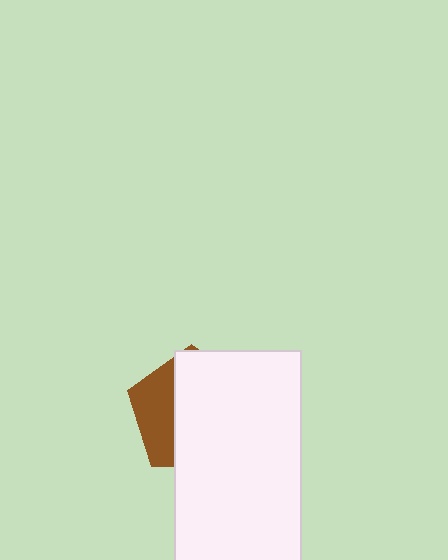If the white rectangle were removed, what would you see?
You would see the complete brown pentagon.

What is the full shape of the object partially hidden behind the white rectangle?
The partially hidden object is a brown pentagon.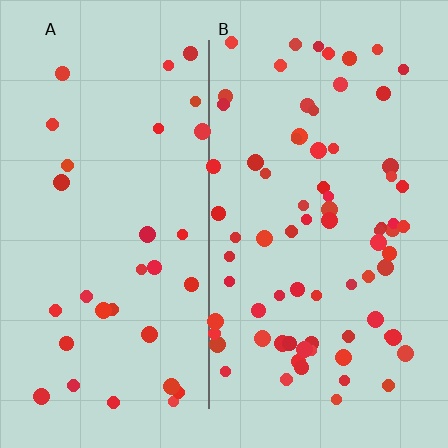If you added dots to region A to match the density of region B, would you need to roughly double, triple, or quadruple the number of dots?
Approximately double.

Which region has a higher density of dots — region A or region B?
B (the right).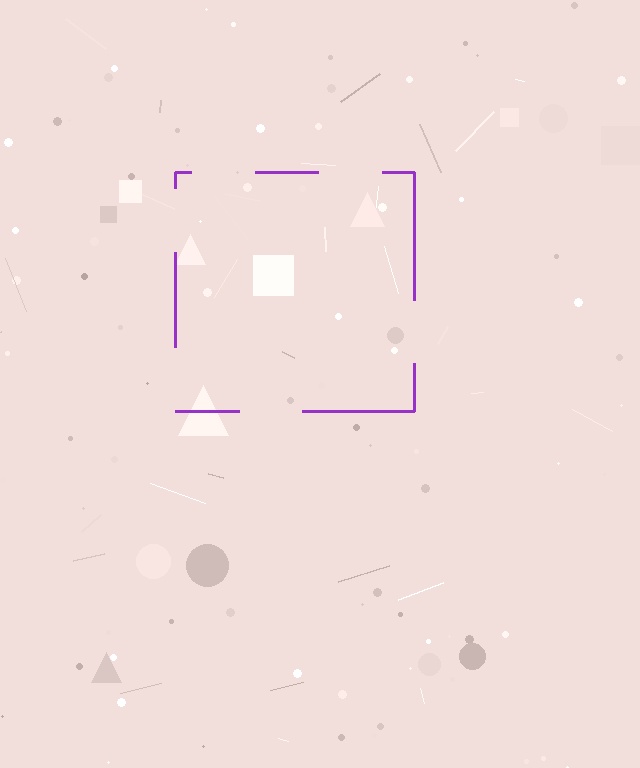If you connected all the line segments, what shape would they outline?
They would outline a square.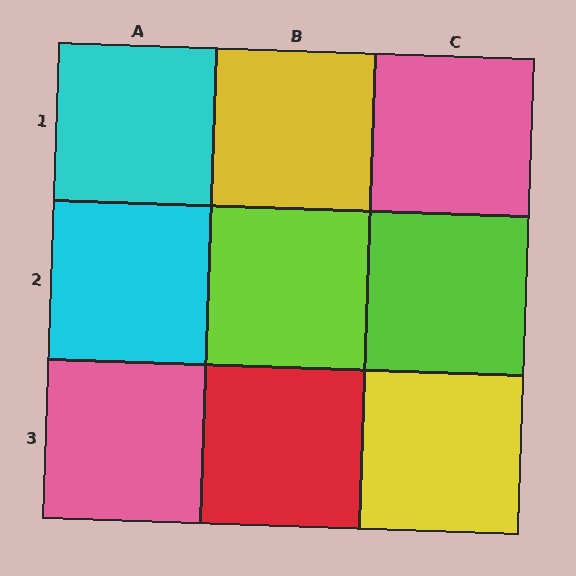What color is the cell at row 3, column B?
Red.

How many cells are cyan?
2 cells are cyan.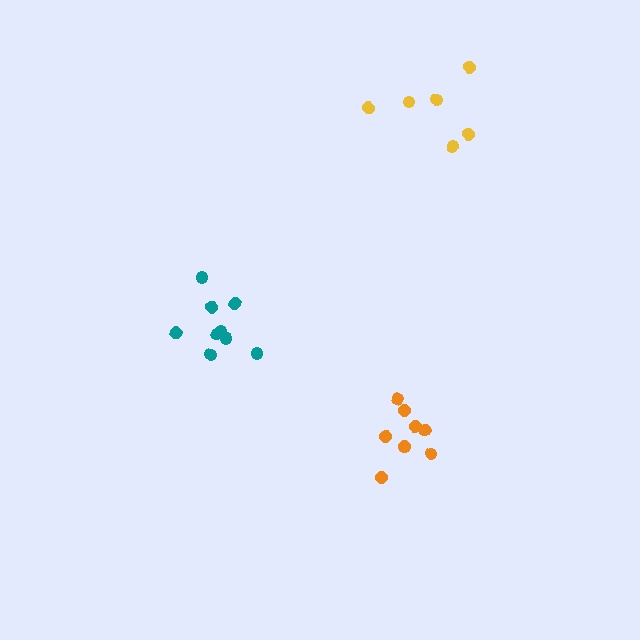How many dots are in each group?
Group 1: 9 dots, Group 2: 9 dots, Group 3: 6 dots (24 total).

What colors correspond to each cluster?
The clusters are colored: orange, teal, yellow.